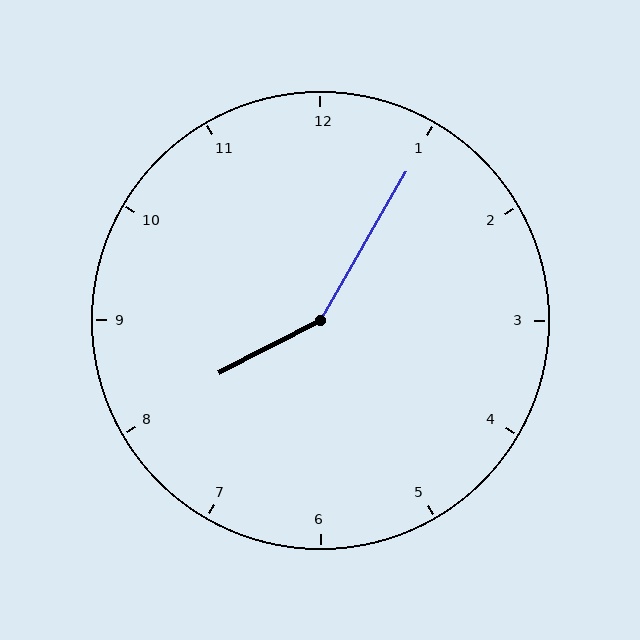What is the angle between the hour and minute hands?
Approximately 148 degrees.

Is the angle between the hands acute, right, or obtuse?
It is obtuse.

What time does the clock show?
8:05.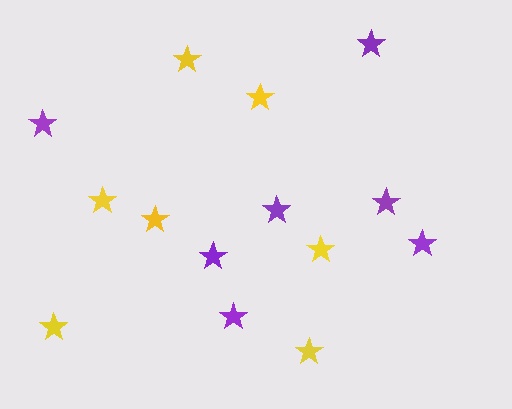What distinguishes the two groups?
There are 2 groups: one group of purple stars (7) and one group of yellow stars (7).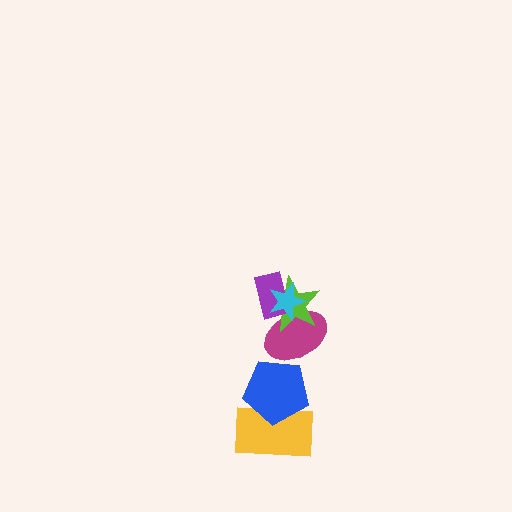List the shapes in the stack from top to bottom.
From top to bottom: the cyan star, the purple rectangle, the lime star, the magenta ellipse, the blue pentagon, the yellow rectangle.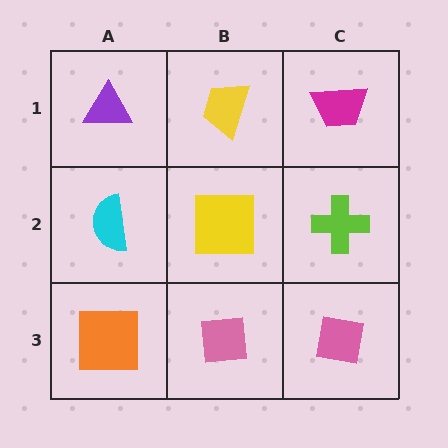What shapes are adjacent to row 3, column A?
A cyan semicircle (row 2, column A), a pink square (row 3, column B).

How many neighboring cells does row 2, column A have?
3.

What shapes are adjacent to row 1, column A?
A cyan semicircle (row 2, column A), a yellow trapezoid (row 1, column B).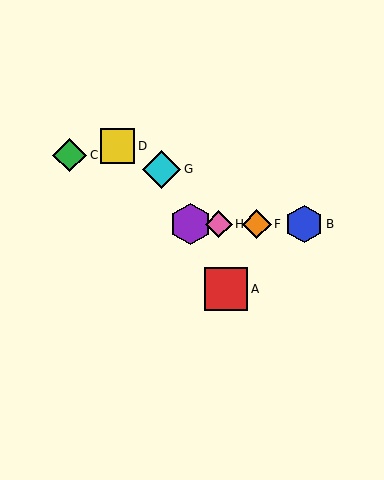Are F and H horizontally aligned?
Yes, both are at y≈224.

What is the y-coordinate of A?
Object A is at y≈289.